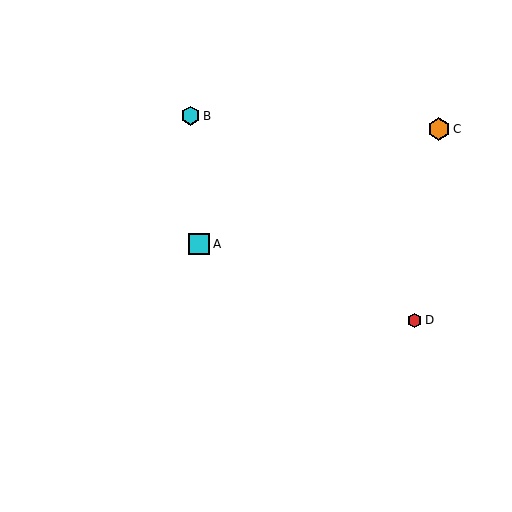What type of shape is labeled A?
Shape A is a cyan square.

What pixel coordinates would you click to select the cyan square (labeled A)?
Click at (199, 244) to select the cyan square A.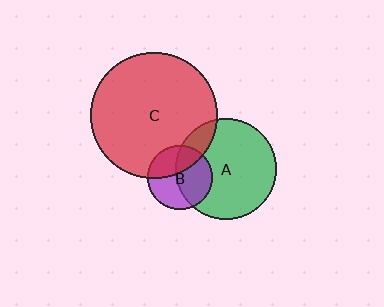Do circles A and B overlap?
Yes.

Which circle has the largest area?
Circle C (red).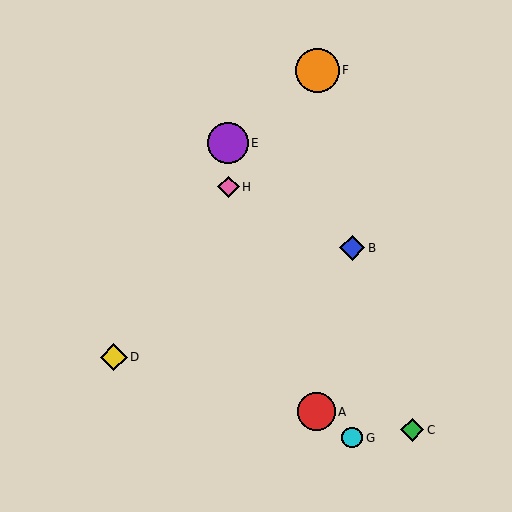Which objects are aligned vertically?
Objects B, G are aligned vertically.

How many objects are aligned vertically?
2 objects (B, G) are aligned vertically.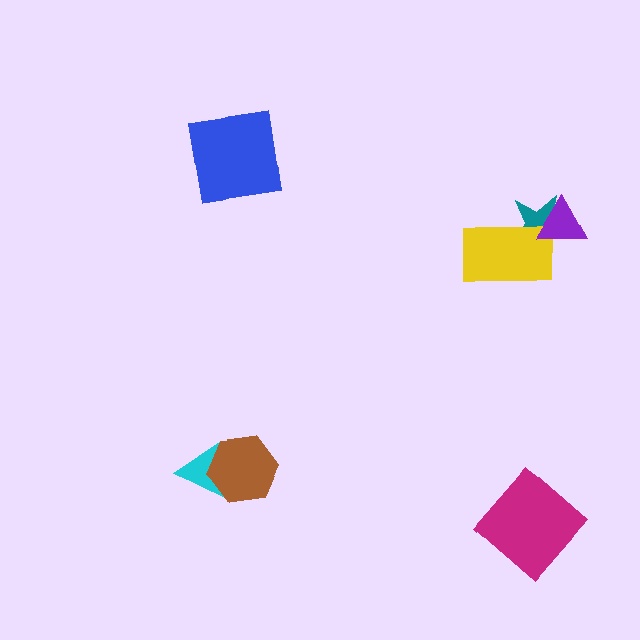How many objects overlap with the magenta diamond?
0 objects overlap with the magenta diamond.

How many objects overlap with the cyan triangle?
1 object overlaps with the cyan triangle.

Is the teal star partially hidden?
Yes, it is partially covered by another shape.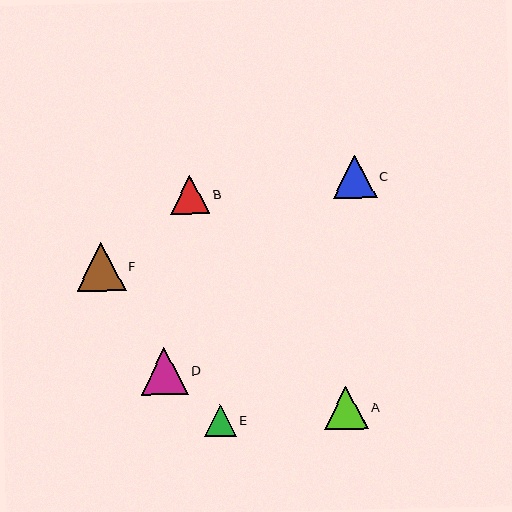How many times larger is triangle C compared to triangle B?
Triangle C is approximately 1.1 times the size of triangle B.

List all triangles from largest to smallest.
From largest to smallest: F, D, A, C, B, E.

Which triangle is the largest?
Triangle F is the largest with a size of approximately 49 pixels.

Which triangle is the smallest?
Triangle E is the smallest with a size of approximately 32 pixels.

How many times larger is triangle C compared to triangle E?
Triangle C is approximately 1.4 times the size of triangle E.